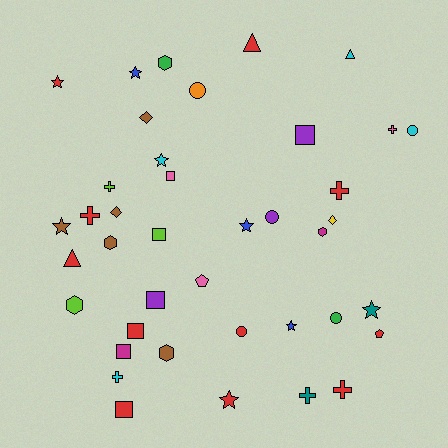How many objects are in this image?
There are 40 objects.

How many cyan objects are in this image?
There are 4 cyan objects.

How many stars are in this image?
There are 8 stars.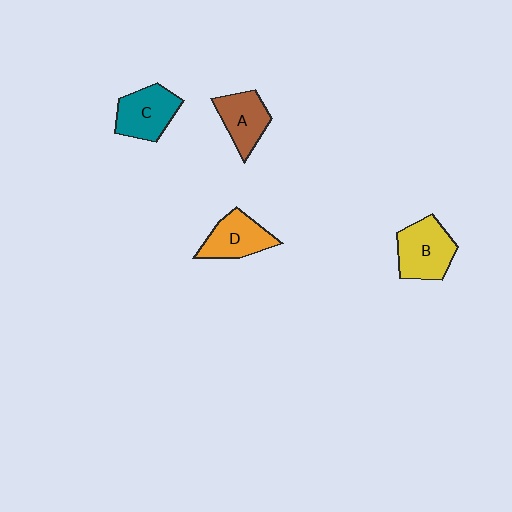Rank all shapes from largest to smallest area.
From largest to smallest: B (yellow), C (teal), D (orange), A (brown).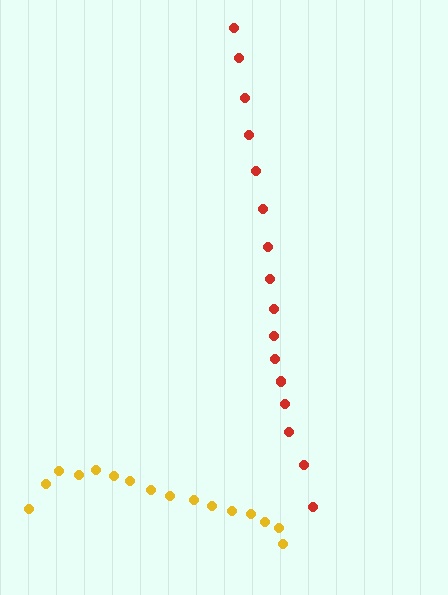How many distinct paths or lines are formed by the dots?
There are 2 distinct paths.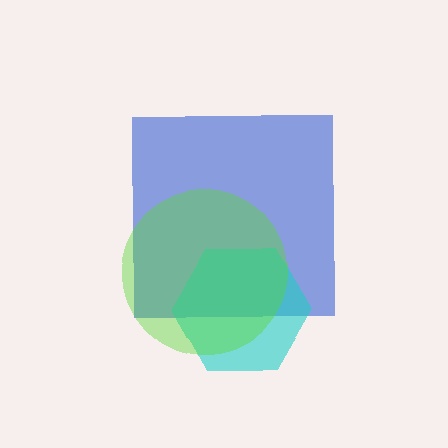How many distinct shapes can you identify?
There are 3 distinct shapes: a blue square, a cyan hexagon, a lime circle.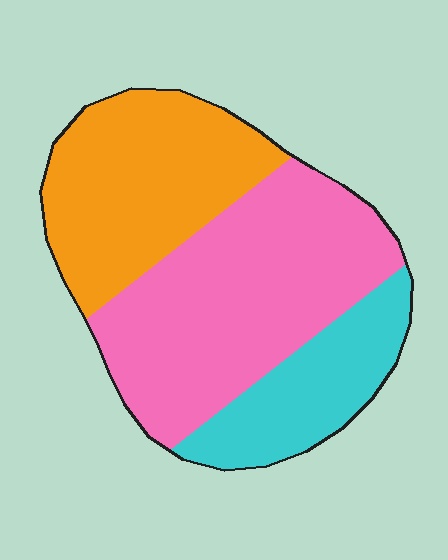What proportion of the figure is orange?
Orange takes up about one third (1/3) of the figure.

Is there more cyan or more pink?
Pink.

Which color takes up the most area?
Pink, at roughly 45%.